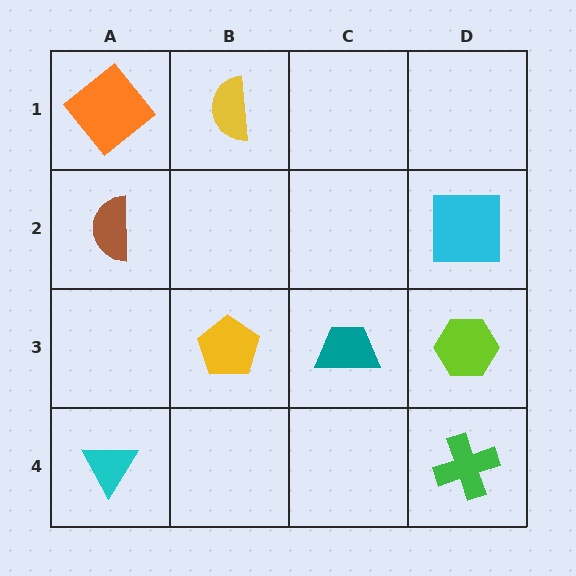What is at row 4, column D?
A green cross.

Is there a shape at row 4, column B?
No, that cell is empty.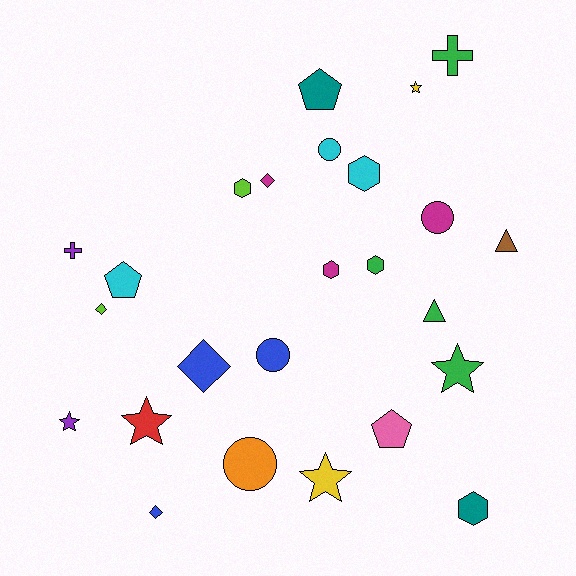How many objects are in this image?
There are 25 objects.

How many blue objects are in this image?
There are 3 blue objects.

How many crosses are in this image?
There are 2 crosses.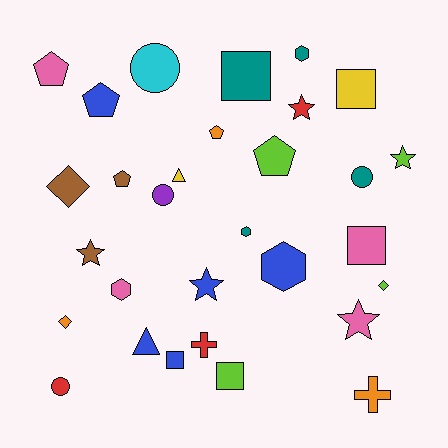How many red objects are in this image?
There are 3 red objects.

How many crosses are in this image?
There are 2 crosses.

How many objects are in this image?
There are 30 objects.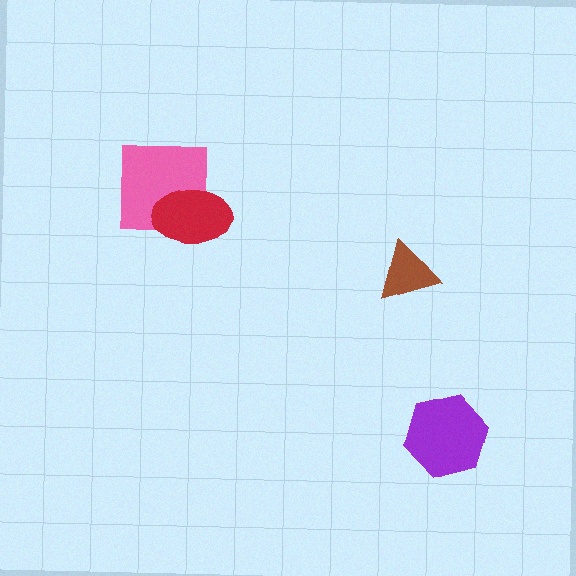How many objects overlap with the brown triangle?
0 objects overlap with the brown triangle.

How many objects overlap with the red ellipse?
1 object overlaps with the red ellipse.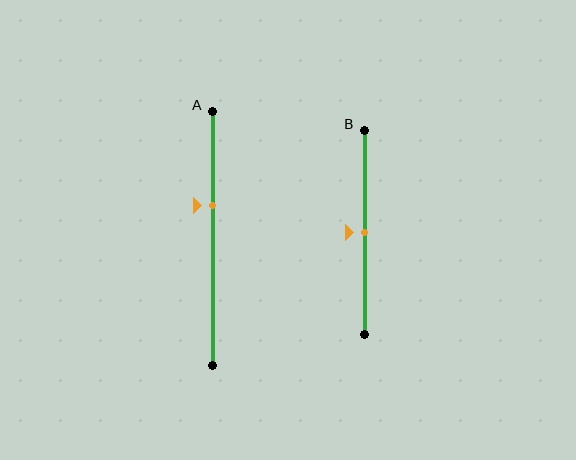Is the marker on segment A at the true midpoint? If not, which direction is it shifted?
No, the marker on segment A is shifted upward by about 13% of the segment length.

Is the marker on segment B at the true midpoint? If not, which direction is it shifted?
Yes, the marker on segment B is at the true midpoint.